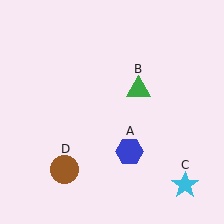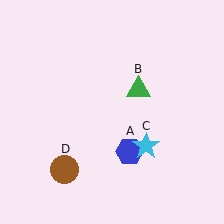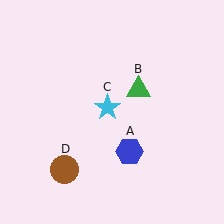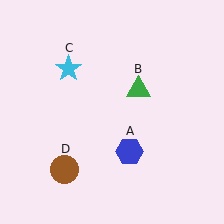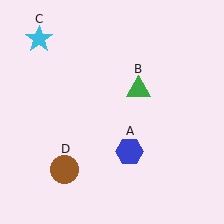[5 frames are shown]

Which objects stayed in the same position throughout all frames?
Blue hexagon (object A) and green triangle (object B) and brown circle (object D) remained stationary.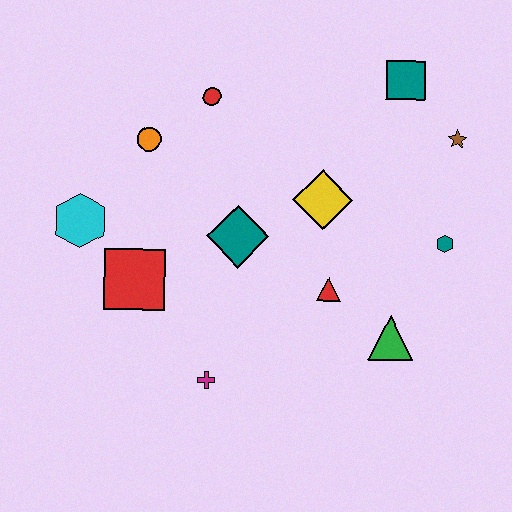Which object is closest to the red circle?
The orange circle is closest to the red circle.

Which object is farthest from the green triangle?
The cyan hexagon is farthest from the green triangle.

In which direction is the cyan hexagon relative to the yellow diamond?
The cyan hexagon is to the left of the yellow diamond.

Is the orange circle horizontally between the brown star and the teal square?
No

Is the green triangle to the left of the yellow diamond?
No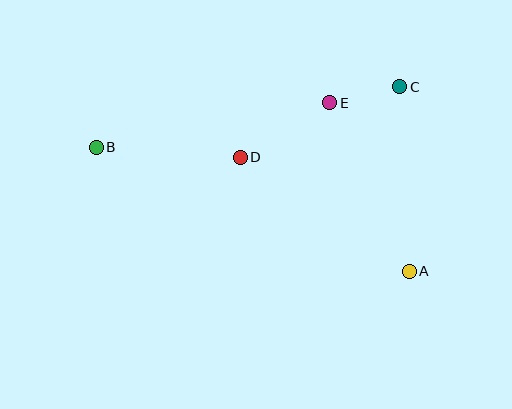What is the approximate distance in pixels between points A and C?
The distance between A and C is approximately 185 pixels.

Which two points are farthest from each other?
Points A and B are farthest from each other.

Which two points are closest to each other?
Points C and E are closest to each other.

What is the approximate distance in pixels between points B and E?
The distance between B and E is approximately 238 pixels.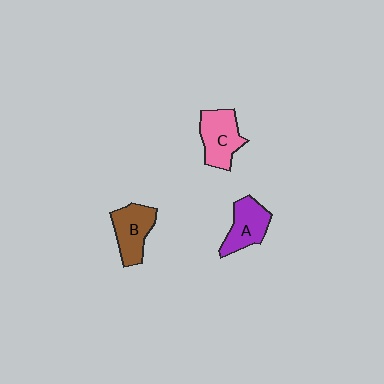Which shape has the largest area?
Shape C (pink).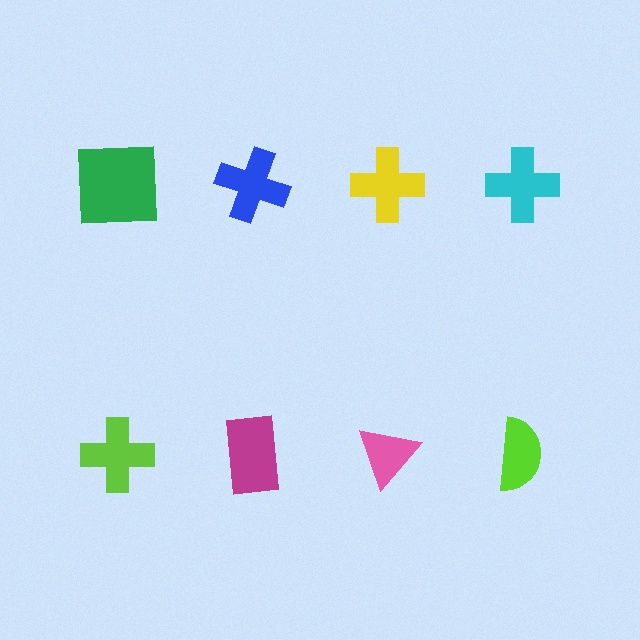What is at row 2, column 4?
A lime semicircle.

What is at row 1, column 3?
A yellow cross.